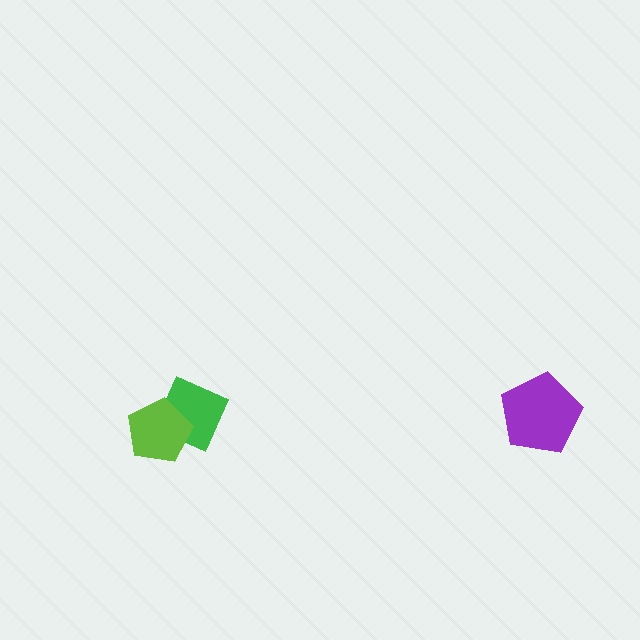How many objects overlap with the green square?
1 object overlaps with the green square.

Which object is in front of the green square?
The lime pentagon is in front of the green square.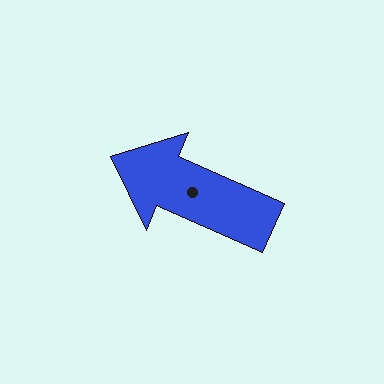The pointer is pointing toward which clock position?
Roughly 10 o'clock.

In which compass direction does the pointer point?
Northwest.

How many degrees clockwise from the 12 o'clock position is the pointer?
Approximately 294 degrees.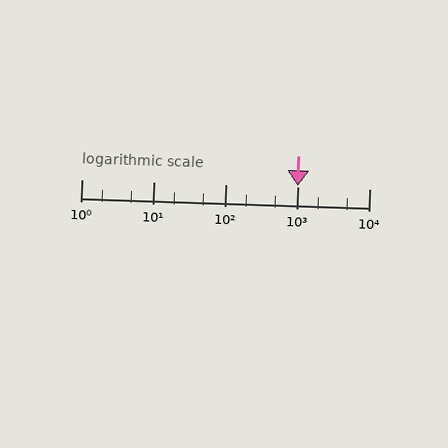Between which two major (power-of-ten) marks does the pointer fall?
The pointer is between 1000 and 10000.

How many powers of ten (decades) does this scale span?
The scale spans 4 decades, from 1 to 10000.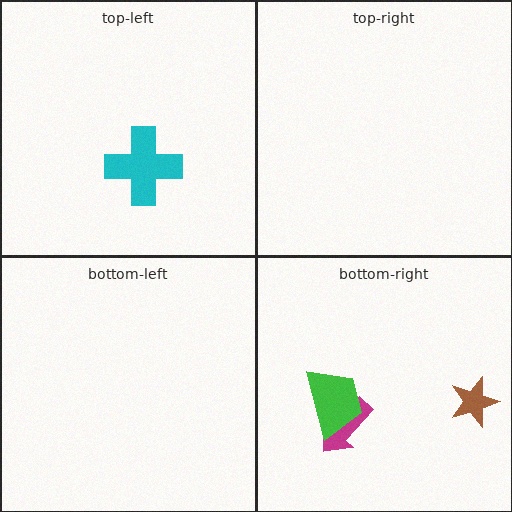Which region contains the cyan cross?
The top-left region.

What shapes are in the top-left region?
The cyan cross.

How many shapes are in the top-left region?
1.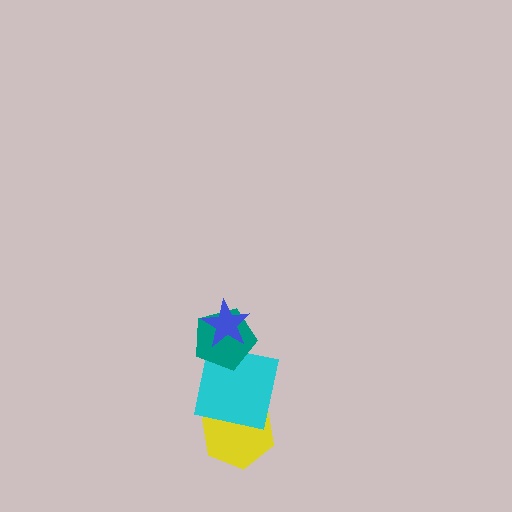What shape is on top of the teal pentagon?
The blue star is on top of the teal pentagon.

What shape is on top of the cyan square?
The teal pentagon is on top of the cyan square.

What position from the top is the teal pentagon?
The teal pentagon is 2nd from the top.